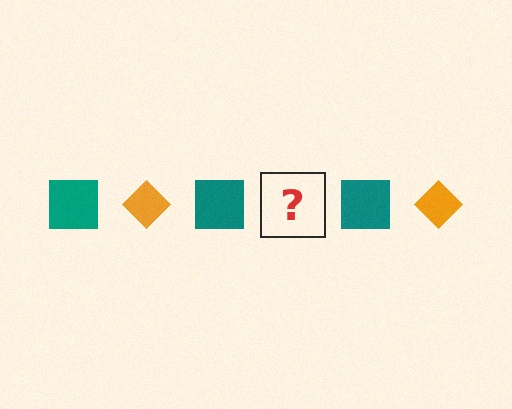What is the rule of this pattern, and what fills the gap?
The rule is that the pattern alternates between teal square and orange diamond. The gap should be filled with an orange diamond.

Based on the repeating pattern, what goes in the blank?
The blank should be an orange diamond.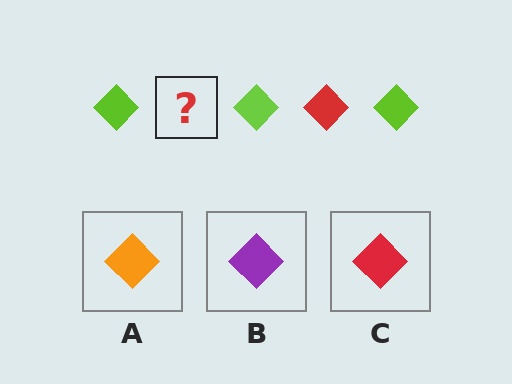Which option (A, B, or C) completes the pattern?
C.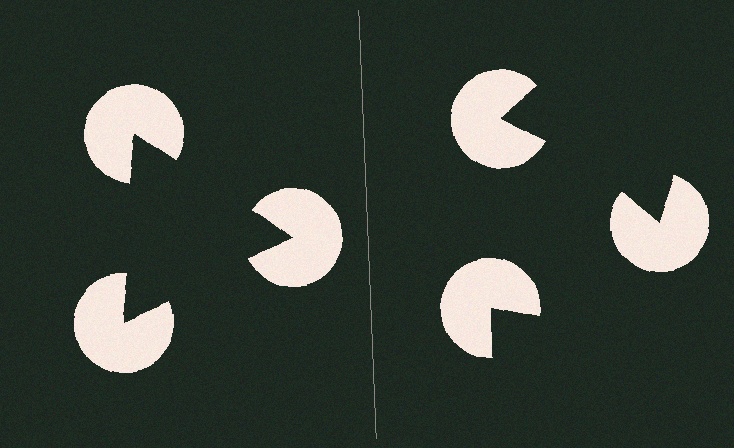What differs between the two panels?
The pac-man discs are positioned identically on both sides; only the wedge orientations differ. On the left they align to a triangle; on the right they are misaligned.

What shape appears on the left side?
An illusory triangle.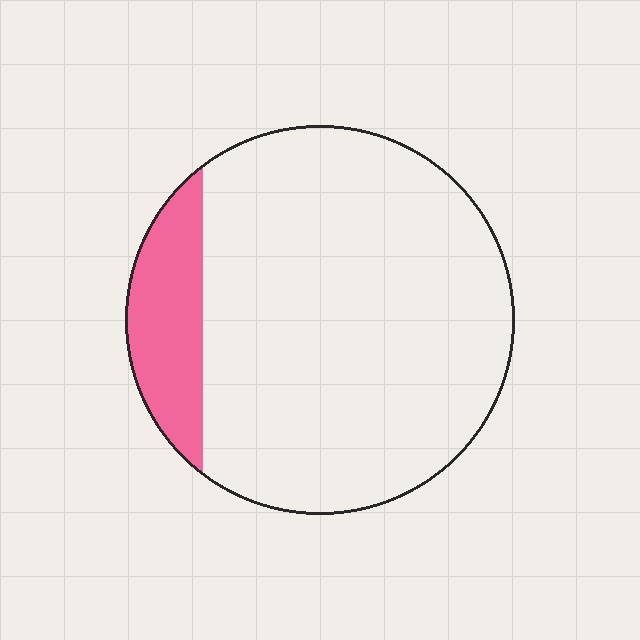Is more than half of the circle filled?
No.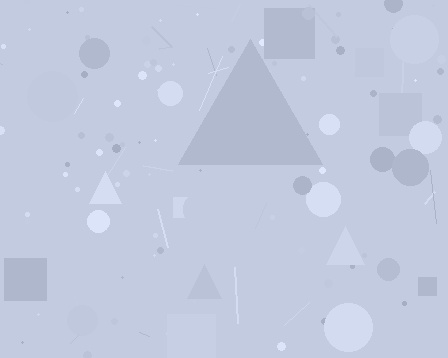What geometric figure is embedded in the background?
A triangle is embedded in the background.